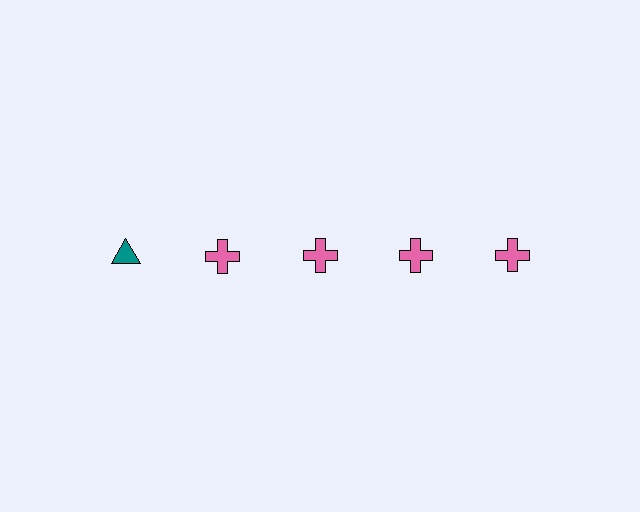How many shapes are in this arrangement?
There are 5 shapes arranged in a grid pattern.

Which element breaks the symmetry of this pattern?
The teal triangle in the top row, leftmost column breaks the symmetry. All other shapes are pink crosses.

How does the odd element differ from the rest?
It differs in both color (teal instead of pink) and shape (triangle instead of cross).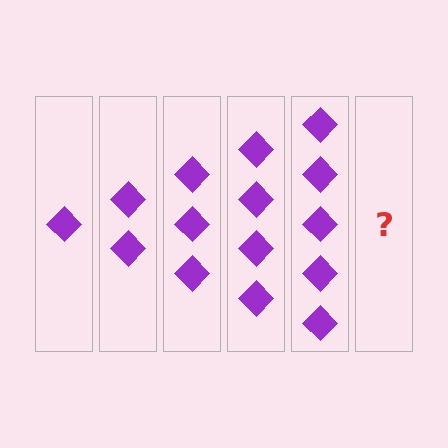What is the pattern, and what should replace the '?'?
The pattern is that each step adds one more diamond. The '?' should be 6 diamonds.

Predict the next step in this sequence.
The next step is 6 diamonds.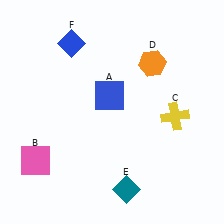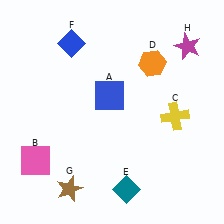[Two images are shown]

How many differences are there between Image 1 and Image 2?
There are 2 differences between the two images.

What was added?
A brown star (G), a magenta star (H) were added in Image 2.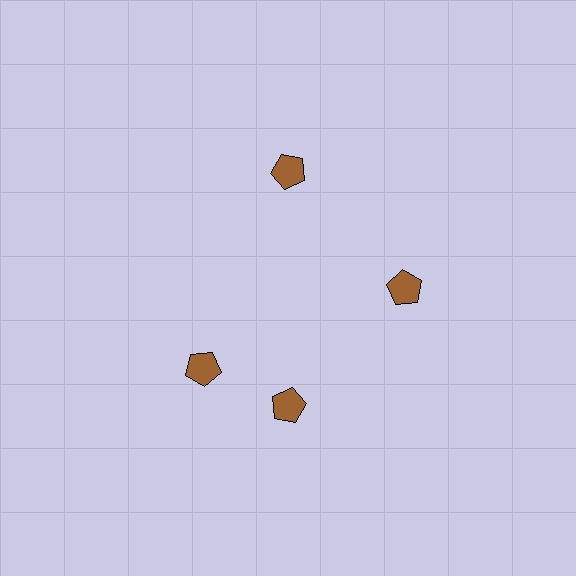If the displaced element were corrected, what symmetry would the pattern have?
It would have 4-fold rotational symmetry — the pattern would map onto itself every 90 degrees.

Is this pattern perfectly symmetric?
No. The 4 brown pentagons are arranged in a ring, but one element near the 9 o'clock position is rotated out of alignment along the ring, breaking the 4-fold rotational symmetry.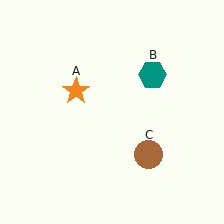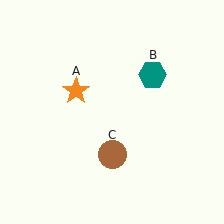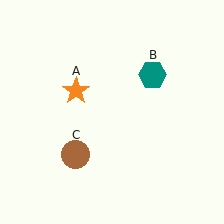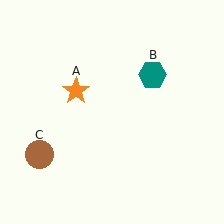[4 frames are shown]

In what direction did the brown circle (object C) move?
The brown circle (object C) moved left.